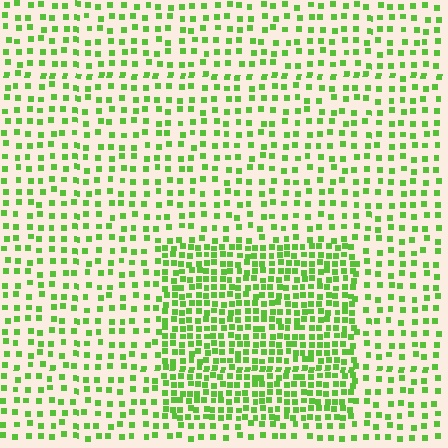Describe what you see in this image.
The image contains small lime elements arranged at two different densities. A rectangle-shaped region is visible where the elements are more densely packed than the surrounding area.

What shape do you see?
I see a rectangle.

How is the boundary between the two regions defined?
The boundary is defined by a change in element density (approximately 2.1x ratio). All elements are the same color, size, and shape.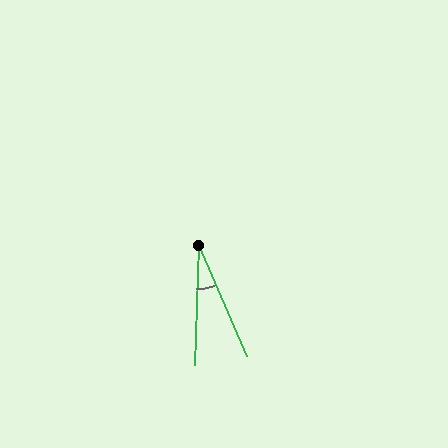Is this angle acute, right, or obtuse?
It is acute.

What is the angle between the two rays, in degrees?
Approximately 25 degrees.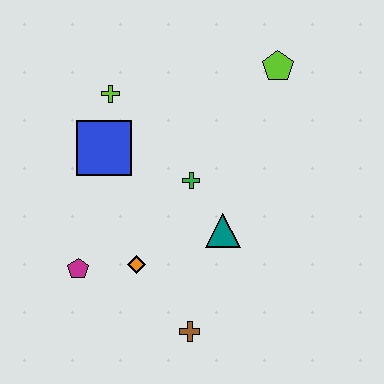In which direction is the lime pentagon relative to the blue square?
The lime pentagon is to the right of the blue square.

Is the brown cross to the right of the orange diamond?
Yes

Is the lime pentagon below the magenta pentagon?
No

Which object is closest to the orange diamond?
The magenta pentagon is closest to the orange diamond.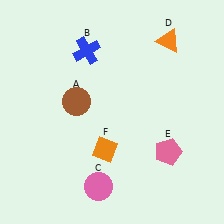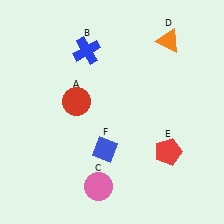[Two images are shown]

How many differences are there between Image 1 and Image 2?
There are 3 differences between the two images.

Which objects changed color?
A changed from brown to red. E changed from pink to red. F changed from orange to blue.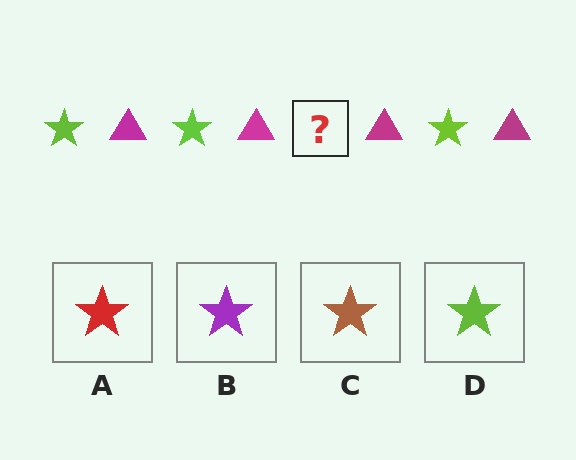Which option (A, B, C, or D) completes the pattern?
D.